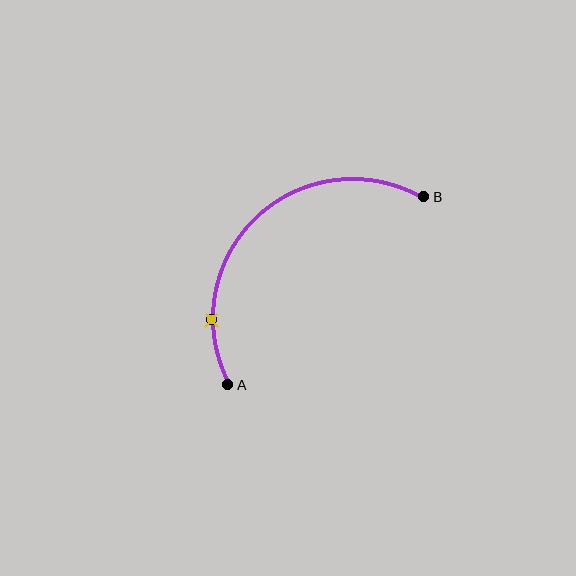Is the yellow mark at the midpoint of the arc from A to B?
No. The yellow mark lies on the arc but is closer to endpoint A. The arc midpoint would be at the point on the curve equidistant along the arc from both A and B.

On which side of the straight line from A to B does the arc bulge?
The arc bulges above and to the left of the straight line connecting A and B.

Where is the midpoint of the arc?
The arc midpoint is the point on the curve farthest from the straight line joining A and B. It sits above and to the left of that line.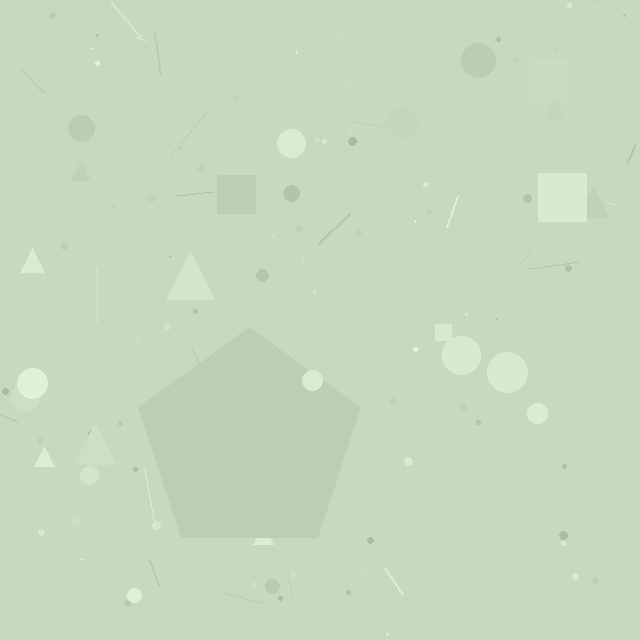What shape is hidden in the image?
A pentagon is hidden in the image.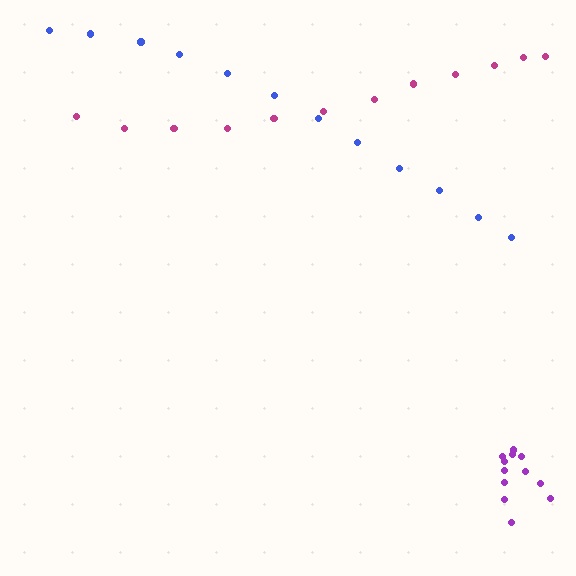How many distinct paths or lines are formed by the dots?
There are 3 distinct paths.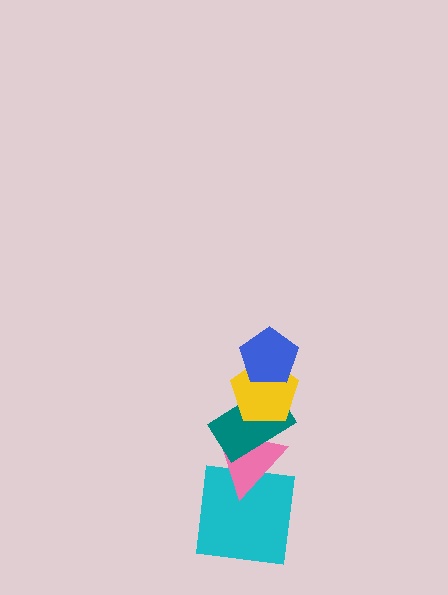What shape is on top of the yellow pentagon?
The blue pentagon is on top of the yellow pentagon.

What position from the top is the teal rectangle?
The teal rectangle is 3rd from the top.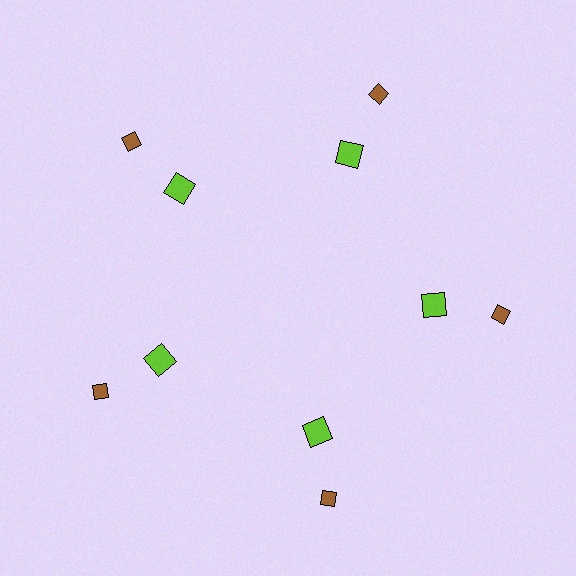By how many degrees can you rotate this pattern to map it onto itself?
The pattern maps onto itself every 72 degrees of rotation.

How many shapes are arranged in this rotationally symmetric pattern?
There are 10 shapes, arranged in 5 groups of 2.